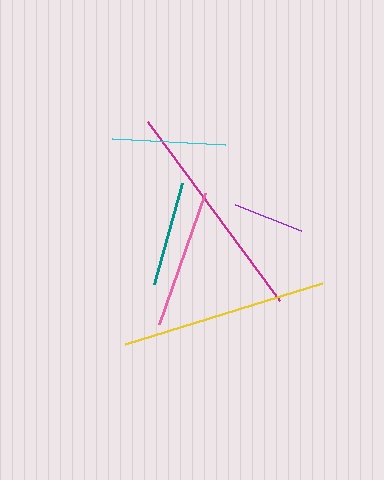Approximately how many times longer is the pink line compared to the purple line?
The pink line is approximately 1.9 times the length of the purple line.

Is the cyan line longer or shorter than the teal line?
The cyan line is longer than the teal line.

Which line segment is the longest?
The magenta line is the longest at approximately 222 pixels.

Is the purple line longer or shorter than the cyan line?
The cyan line is longer than the purple line.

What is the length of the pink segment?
The pink segment is approximately 139 pixels long.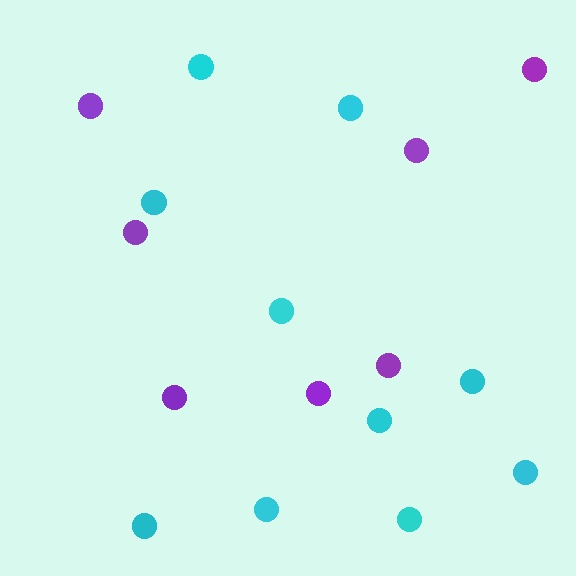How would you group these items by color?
There are 2 groups: one group of cyan circles (10) and one group of purple circles (7).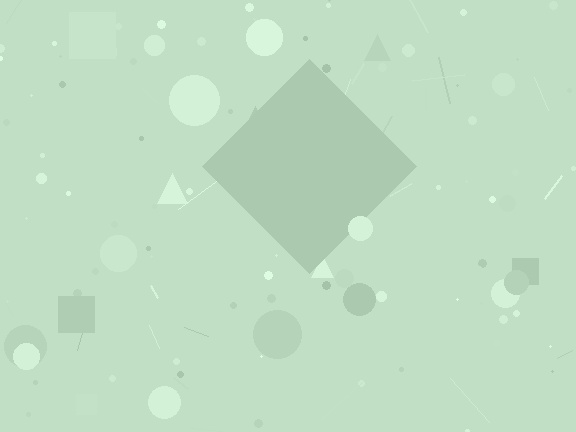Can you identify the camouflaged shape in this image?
The camouflaged shape is a diamond.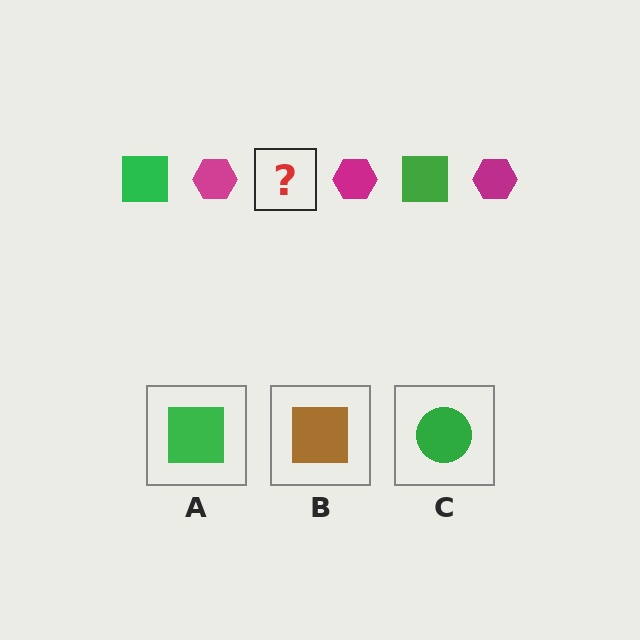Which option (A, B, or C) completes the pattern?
A.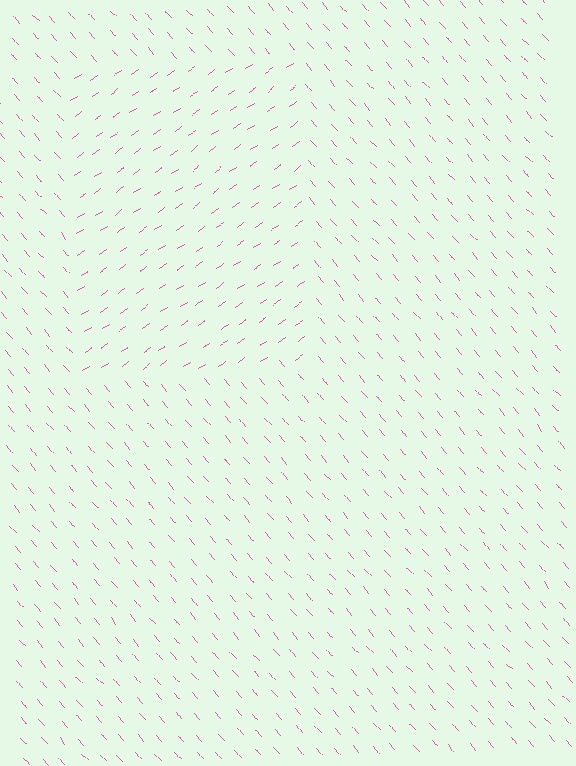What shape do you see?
I see a rectangle.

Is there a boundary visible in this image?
Yes, there is a texture boundary formed by a change in line orientation.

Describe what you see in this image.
The image is filled with small pink line segments. A rectangle region in the image has lines oriented differently from the surrounding lines, creating a visible texture boundary.